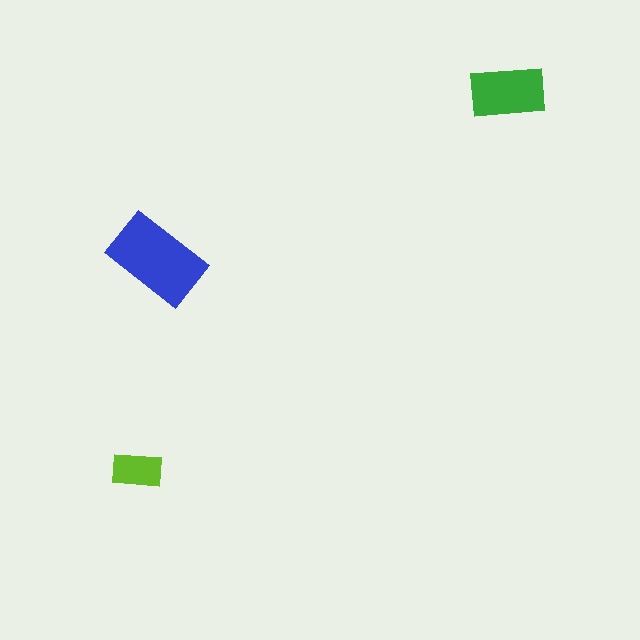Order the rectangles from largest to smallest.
the blue one, the green one, the lime one.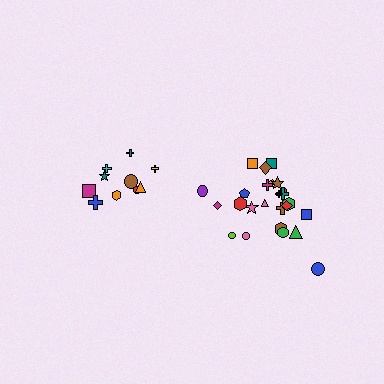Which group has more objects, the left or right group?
The right group.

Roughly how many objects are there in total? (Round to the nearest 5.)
Roughly 35 objects in total.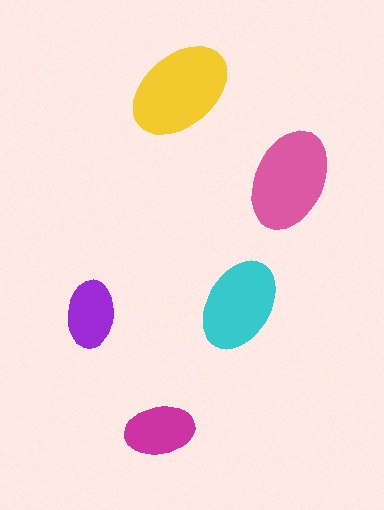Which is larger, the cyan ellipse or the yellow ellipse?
The yellow one.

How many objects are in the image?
There are 5 objects in the image.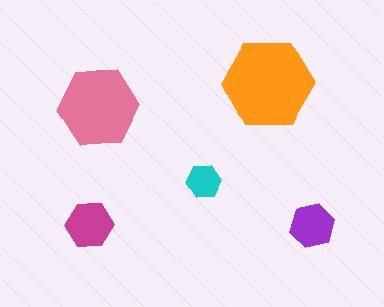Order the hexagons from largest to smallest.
the orange one, the pink one, the magenta one, the purple one, the cyan one.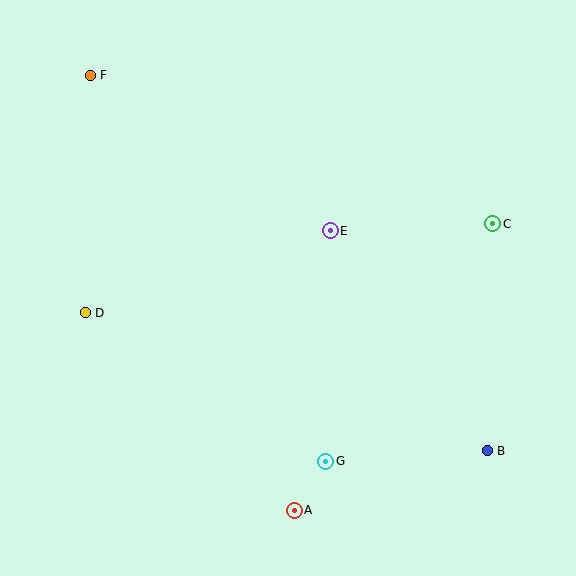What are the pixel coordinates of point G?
Point G is at (326, 461).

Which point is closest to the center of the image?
Point E at (330, 231) is closest to the center.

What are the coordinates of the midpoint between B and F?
The midpoint between B and F is at (289, 263).